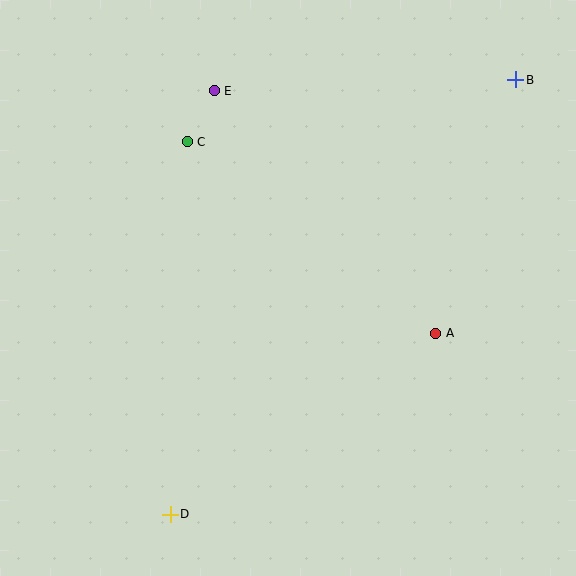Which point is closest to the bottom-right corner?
Point A is closest to the bottom-right corner.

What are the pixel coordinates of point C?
Point C is at (187, 142).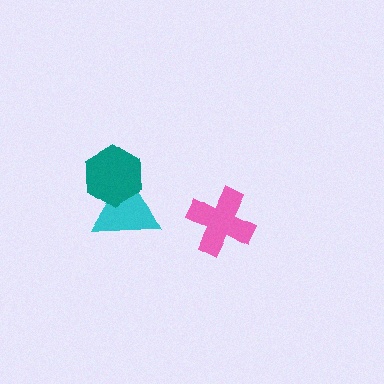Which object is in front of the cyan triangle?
The teal hexagon is in front of the cyan triangle.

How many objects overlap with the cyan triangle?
1 object overlaps with the cyan triangle.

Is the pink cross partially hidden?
No, no other shape covers it.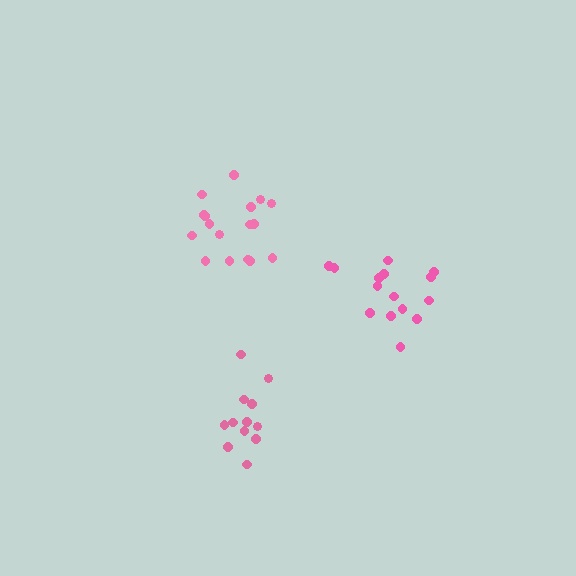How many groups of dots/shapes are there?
There are 3 groups.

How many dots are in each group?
Group 1: 12 dots, Group 2: 17 dots, Group 3: 15 dots (44 total).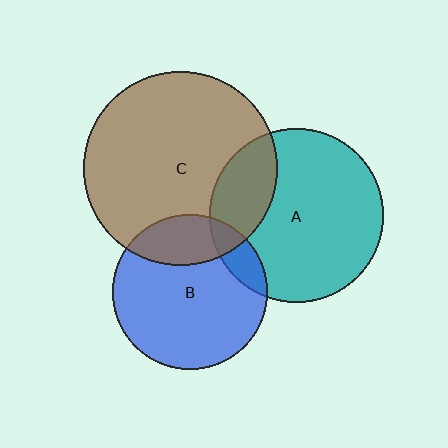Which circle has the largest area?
Circle C (brown).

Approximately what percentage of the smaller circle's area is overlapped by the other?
Approximately 10%.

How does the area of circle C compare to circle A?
Approximately 1.2 times.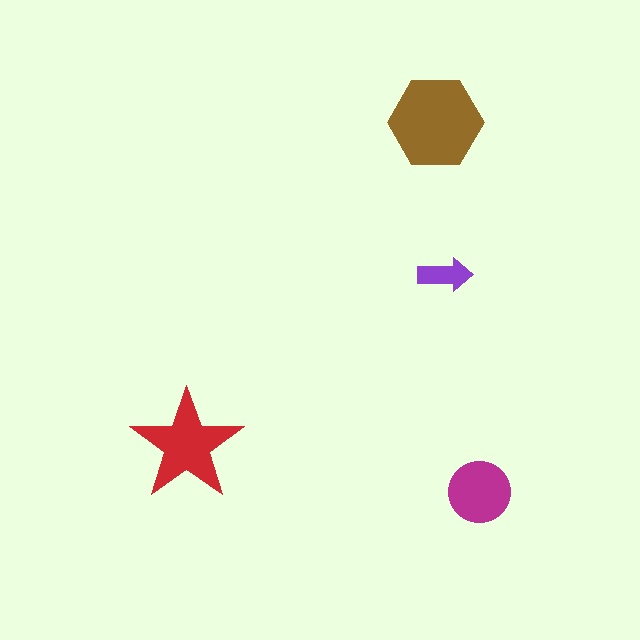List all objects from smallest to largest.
The purple arrow, the magenta circle, the red star, the brown hexagon.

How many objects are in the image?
There are 4 objects in the image.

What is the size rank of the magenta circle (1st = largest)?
3rd.